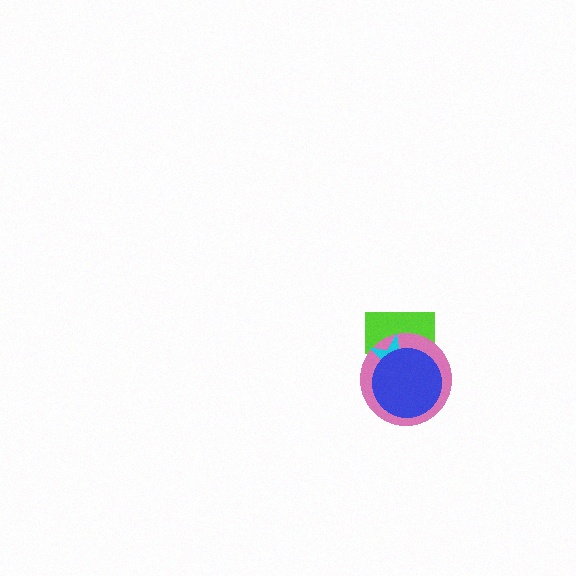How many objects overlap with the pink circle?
3 objects overlap with the pink circle.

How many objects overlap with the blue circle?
3 objects overlap with the blue circle.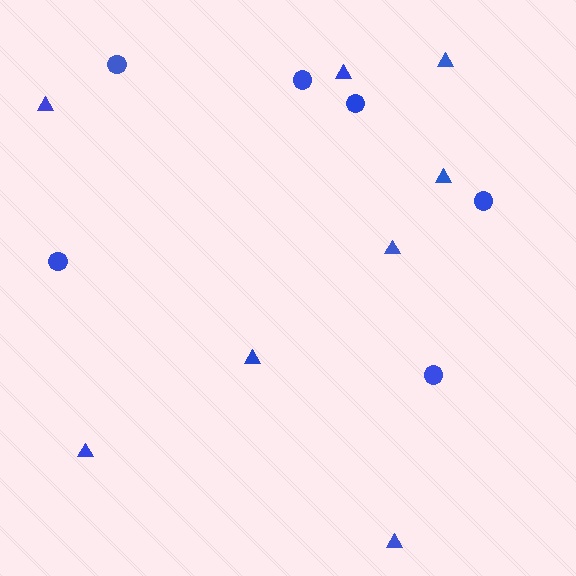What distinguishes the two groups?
There are 2 groups: one group of circles (6) and one group of triangles (8).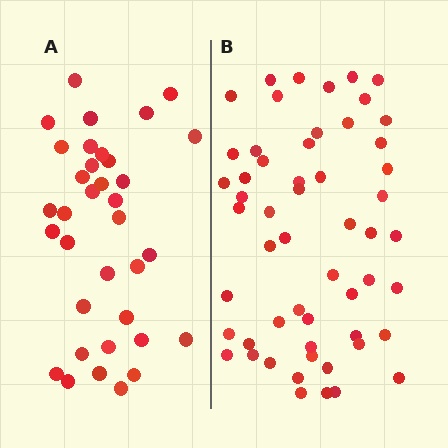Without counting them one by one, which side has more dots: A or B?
Region B (the right region) has more dots.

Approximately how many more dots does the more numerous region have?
Region B has approximately 20 more dots than region A.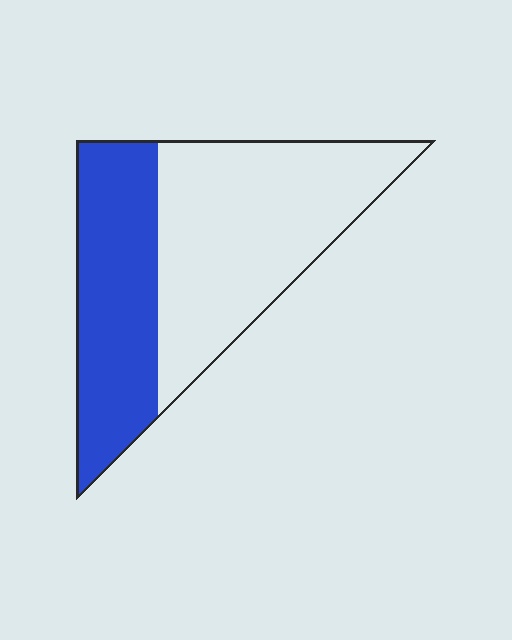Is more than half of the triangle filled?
No.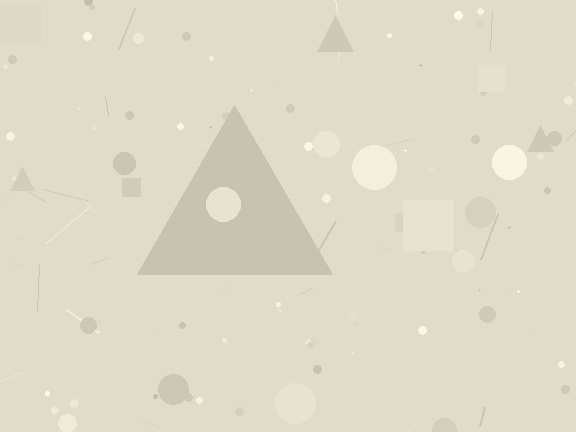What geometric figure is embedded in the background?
A triangle is embedded in the background.